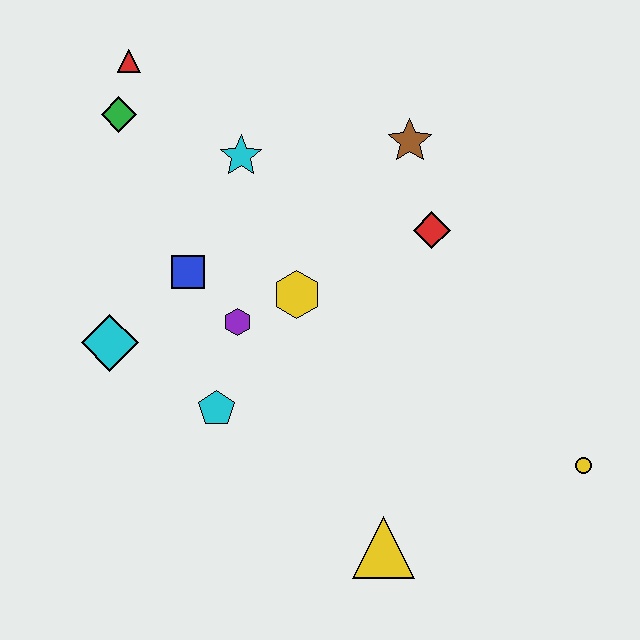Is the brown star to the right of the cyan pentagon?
Yes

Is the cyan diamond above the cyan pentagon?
Yes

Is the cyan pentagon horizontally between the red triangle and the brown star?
Yes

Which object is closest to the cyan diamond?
The blue square is closest to the cyan diamond.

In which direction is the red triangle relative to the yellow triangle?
The red triangle is above the yellow triangle.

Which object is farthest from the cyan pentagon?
The yellow circle is farthest from the cyan pentagon.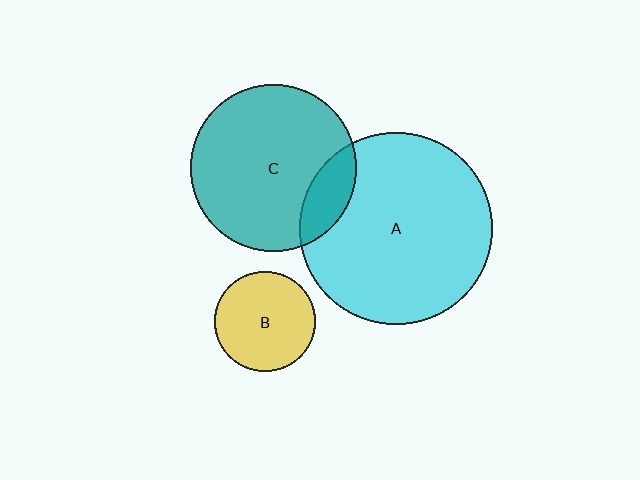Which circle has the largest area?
Circle A (cyan).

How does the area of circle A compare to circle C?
Approximately 1.3 times.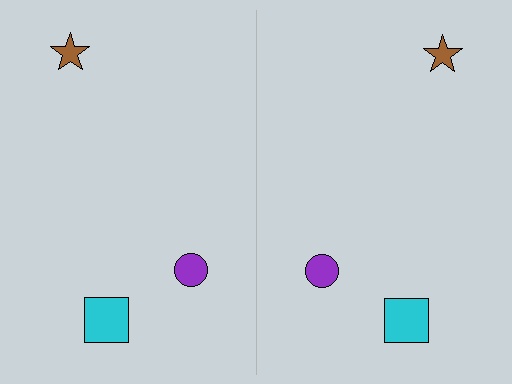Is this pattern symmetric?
Yes, this pattern has bilateral (reflection) symmetry.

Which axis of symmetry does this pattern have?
The pattern has a vertical axis of symmetry running through the center of the image.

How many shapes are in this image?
There are 6 shapes in this image.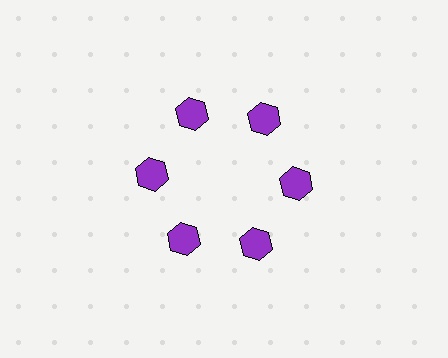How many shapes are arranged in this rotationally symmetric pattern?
There are 6 shapes, arranged in 6 groups of 1.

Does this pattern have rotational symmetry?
Yes, this pattern has 6-fold rotational symmetry. It looks the same after rotating 60 degrees around the center.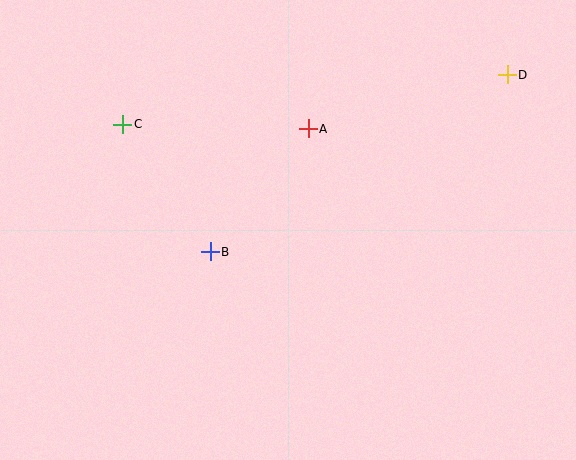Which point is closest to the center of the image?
Point B at (210, 252) is closest to the center.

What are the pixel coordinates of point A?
Point A is at (308, 129).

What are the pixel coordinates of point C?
Point C is at (123, 124).